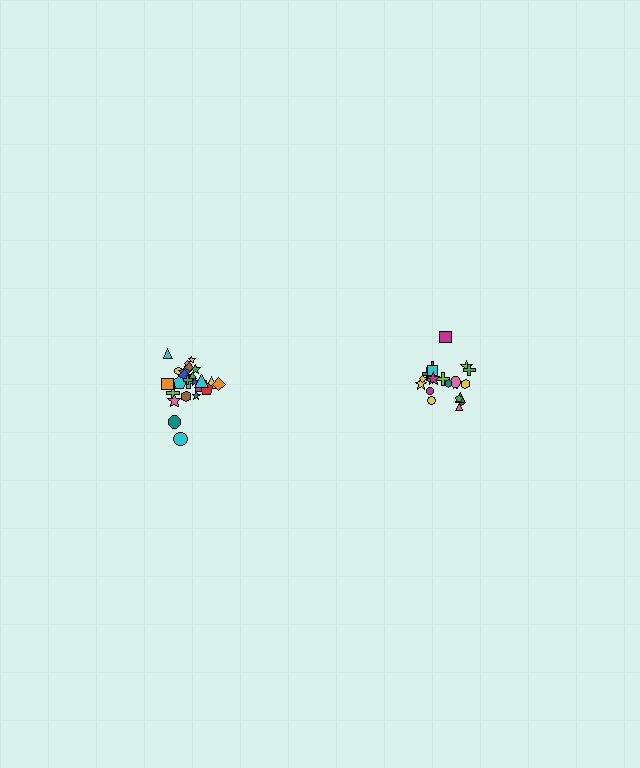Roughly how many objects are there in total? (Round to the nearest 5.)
Roughly 45 objects in total.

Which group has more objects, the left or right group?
The left group.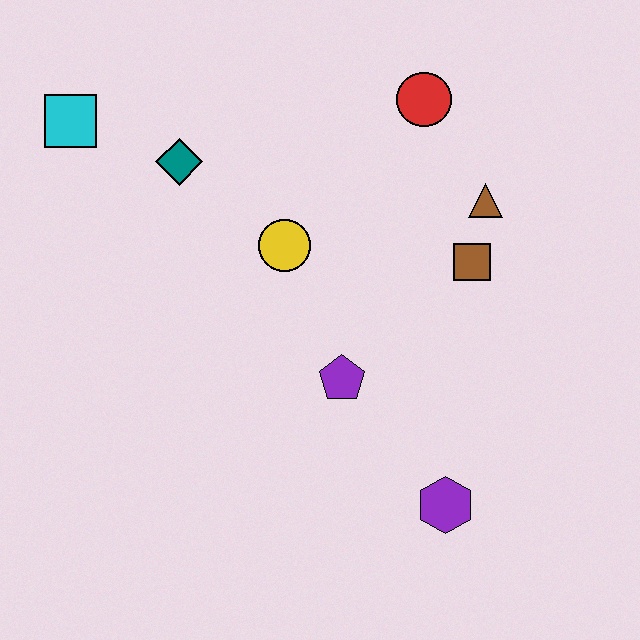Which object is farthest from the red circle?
The purple hexagon is farthest from the red circle.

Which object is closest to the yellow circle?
The teal diamond is closest to the yellow circle.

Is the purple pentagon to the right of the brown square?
No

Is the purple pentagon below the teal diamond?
Yes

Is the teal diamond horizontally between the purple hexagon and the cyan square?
Yes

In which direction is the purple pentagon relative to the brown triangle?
The purple pentagon is below the brown triangle.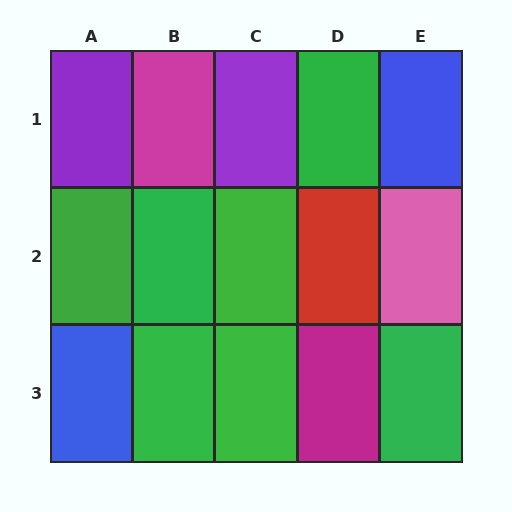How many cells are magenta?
2 cells are magenta.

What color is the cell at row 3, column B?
Green.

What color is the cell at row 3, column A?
Blue.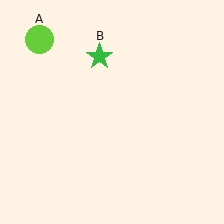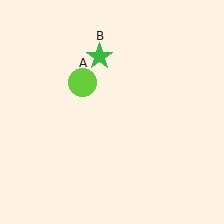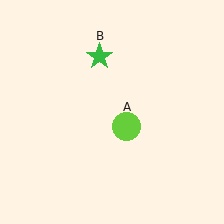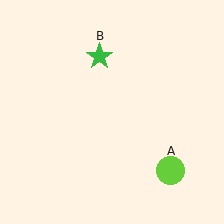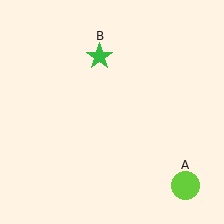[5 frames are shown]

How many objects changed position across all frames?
1 object changed position: lime circle (object A).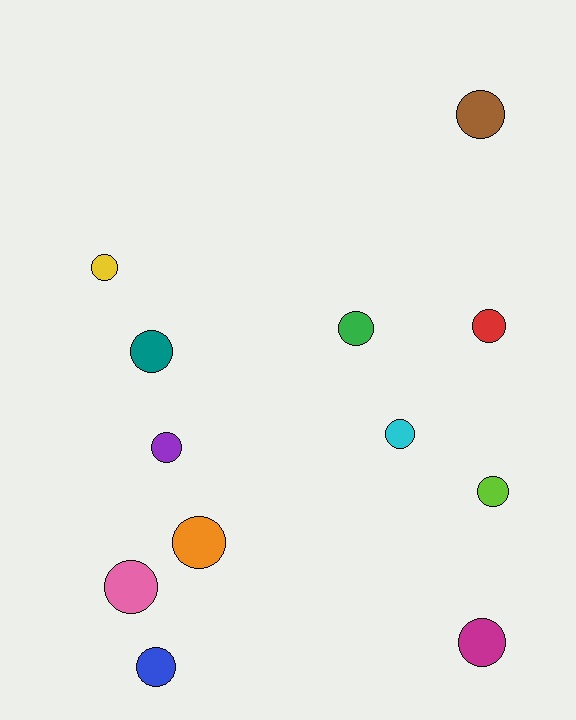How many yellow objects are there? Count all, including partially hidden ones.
There is 1 yellow object.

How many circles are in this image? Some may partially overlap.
There are 12 circles.